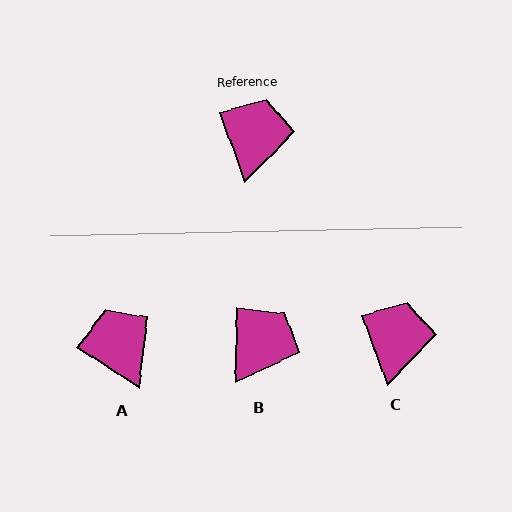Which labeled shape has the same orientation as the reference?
C.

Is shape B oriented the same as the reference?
No, it is off by about 22 degrees.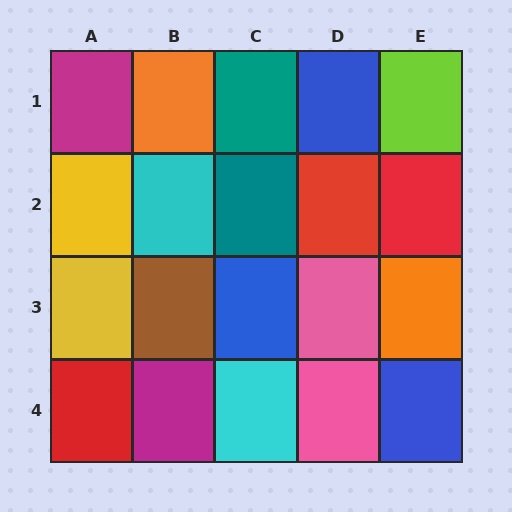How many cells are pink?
2 cells are pink.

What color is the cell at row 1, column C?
Teal.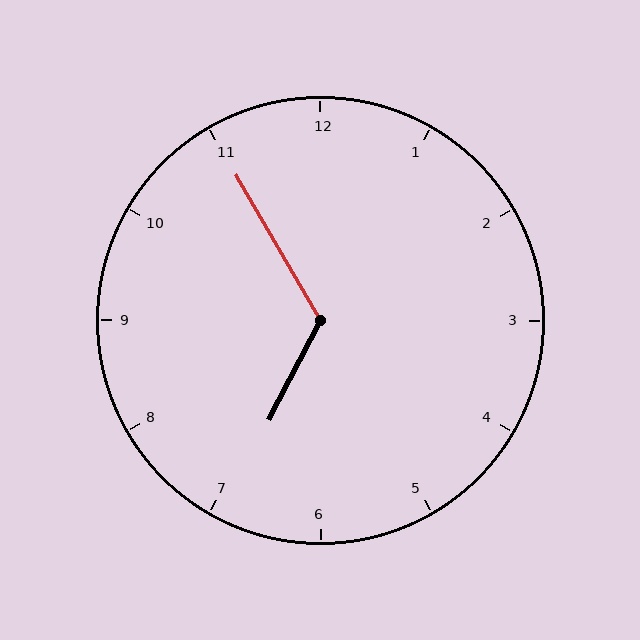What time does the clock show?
6:55.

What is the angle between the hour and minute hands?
Approximately 122 degrees.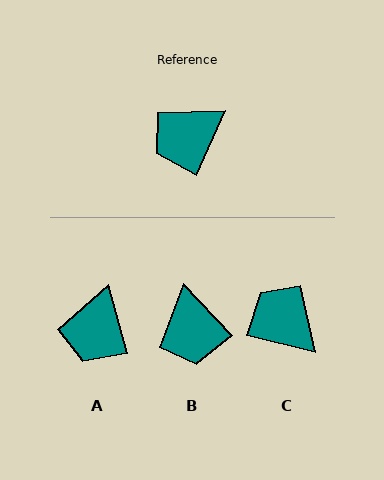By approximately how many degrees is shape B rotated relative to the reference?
Approximately 67 degrees counter-clockwise.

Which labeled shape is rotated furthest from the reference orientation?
C, about 79 degrees away.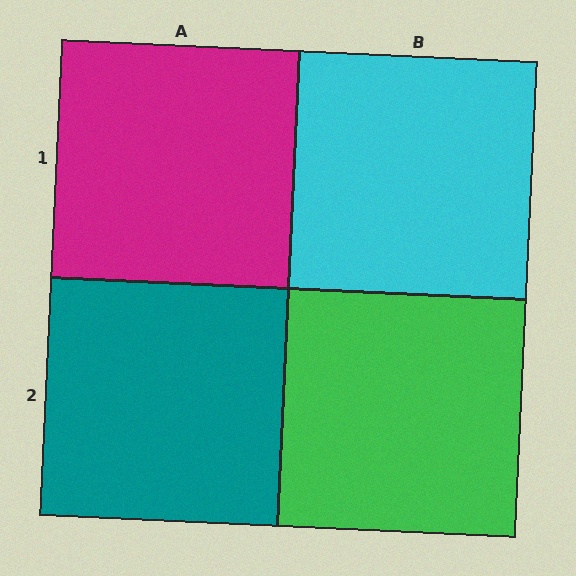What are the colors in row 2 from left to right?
Teal, green.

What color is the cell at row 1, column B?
Cyan.